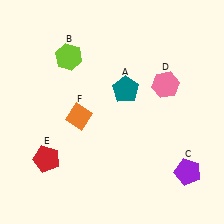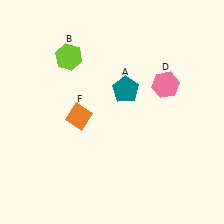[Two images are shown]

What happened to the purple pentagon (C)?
The purple pentagon (C) was removed in Image 2. It was in the bottom-right area of Image 1.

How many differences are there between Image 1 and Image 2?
There are 2 differences between the two images.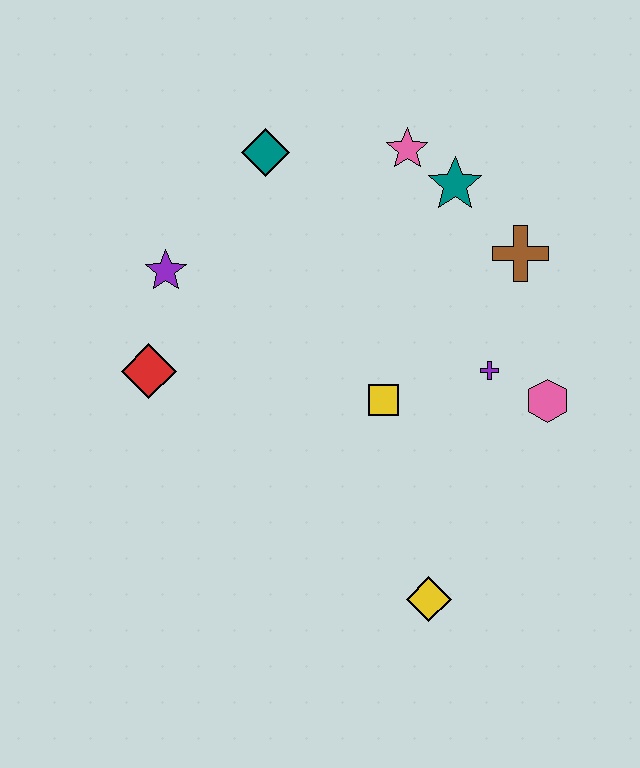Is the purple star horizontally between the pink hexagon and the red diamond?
Yes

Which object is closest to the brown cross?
The teal star is closest to the brown cross.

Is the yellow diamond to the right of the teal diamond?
Yes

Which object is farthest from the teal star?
The yellow diamond is farthest from the teal star.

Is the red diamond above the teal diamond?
No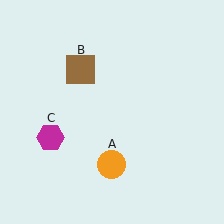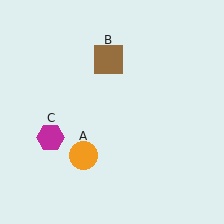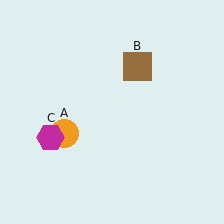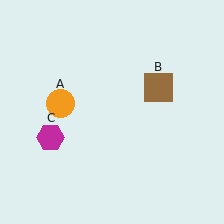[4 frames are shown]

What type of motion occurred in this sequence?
The orange circle (object A), brown square (object B) rotated clockwise around the center of the scene.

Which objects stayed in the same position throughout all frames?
Magenta hexagon (object C) remained stationary.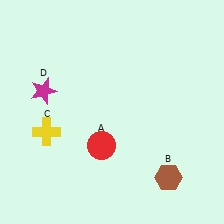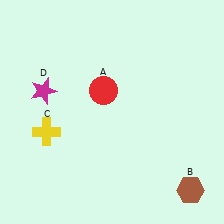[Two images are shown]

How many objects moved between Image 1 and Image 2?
2 objects moved between the two images.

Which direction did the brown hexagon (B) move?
The brown hexagon (B) moved right.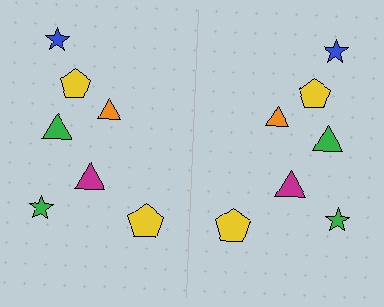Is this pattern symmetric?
Yes, this pattern has bilateral (reflection) symmetry.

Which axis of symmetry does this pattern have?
The pattern has a vertical axis of symmetry running through the center of the image.